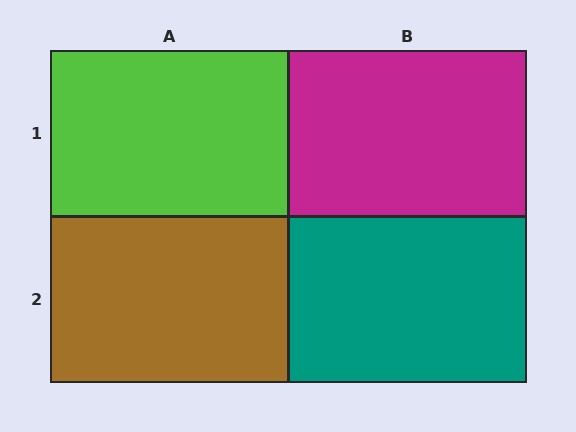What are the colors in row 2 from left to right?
Brown, teal.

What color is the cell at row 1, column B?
Magenta.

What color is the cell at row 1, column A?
Lime.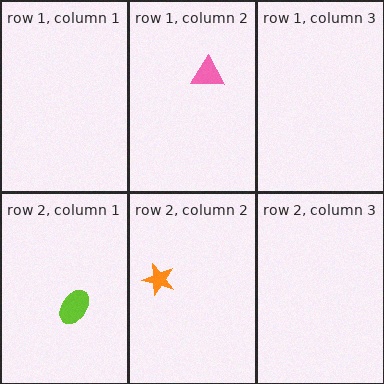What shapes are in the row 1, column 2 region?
The pink triangle.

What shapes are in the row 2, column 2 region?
The orange star.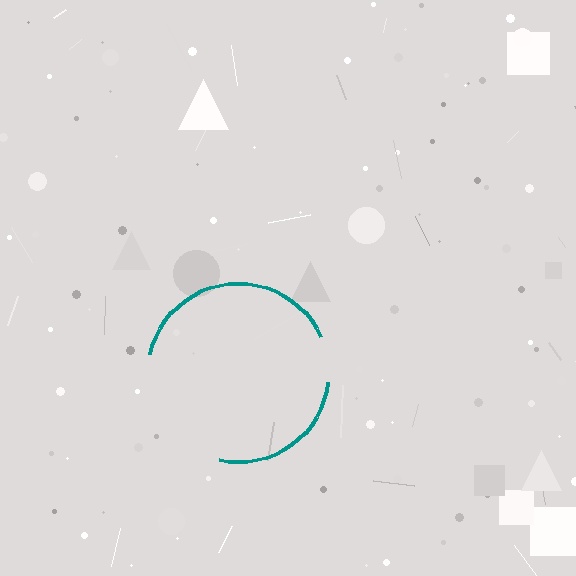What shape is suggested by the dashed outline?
The dashed outline suggests a circle.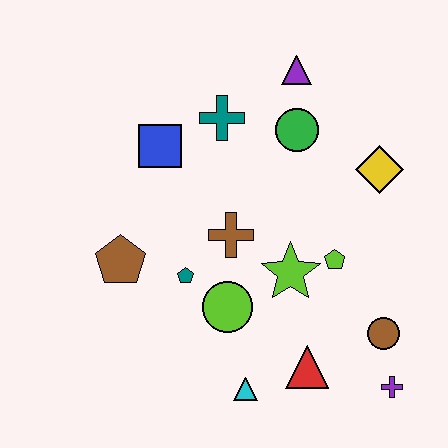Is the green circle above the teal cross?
No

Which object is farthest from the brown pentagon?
The purple cross is farthest from the brown pentagon.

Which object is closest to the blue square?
The teal cross is closest to the blue square.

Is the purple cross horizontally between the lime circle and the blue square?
No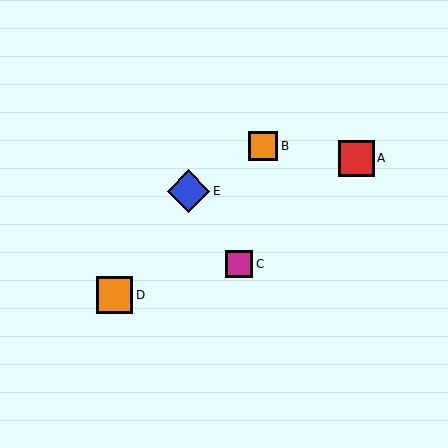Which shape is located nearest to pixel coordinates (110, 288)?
The orange square (labeled D) at (115, 295) is nearest to that location.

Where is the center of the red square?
The center of the red square is at (357, 158).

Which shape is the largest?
The blue diamond (labeled E) is the largest.